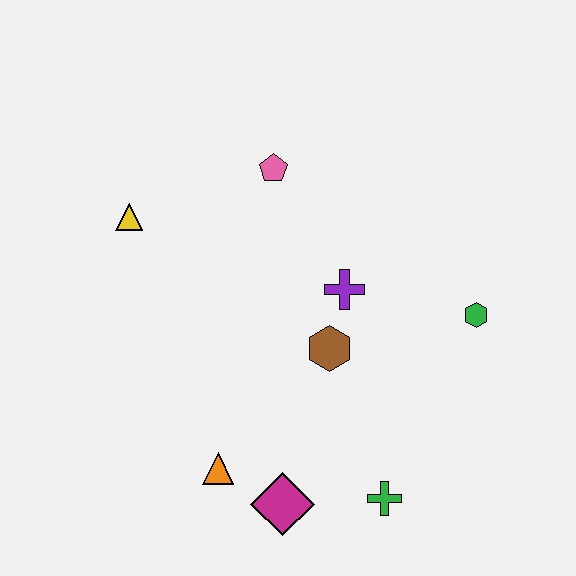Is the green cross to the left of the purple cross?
No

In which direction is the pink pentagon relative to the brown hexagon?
The pink pentagon is above the brown hexagon.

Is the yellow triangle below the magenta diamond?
No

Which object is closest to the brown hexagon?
The purple cross is closest to the brown hexagon.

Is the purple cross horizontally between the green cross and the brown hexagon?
Yes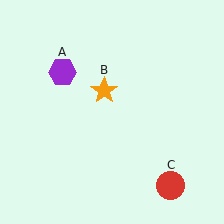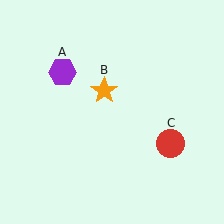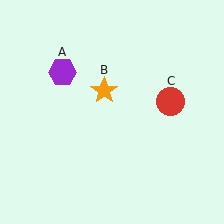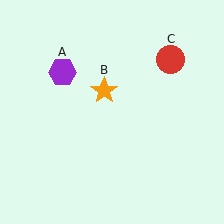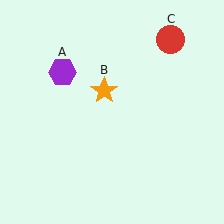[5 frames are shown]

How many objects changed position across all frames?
1 object changed position: red circle (object C).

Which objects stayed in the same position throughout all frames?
Purple hexagon (object A) and orange star (object B) remained stationary.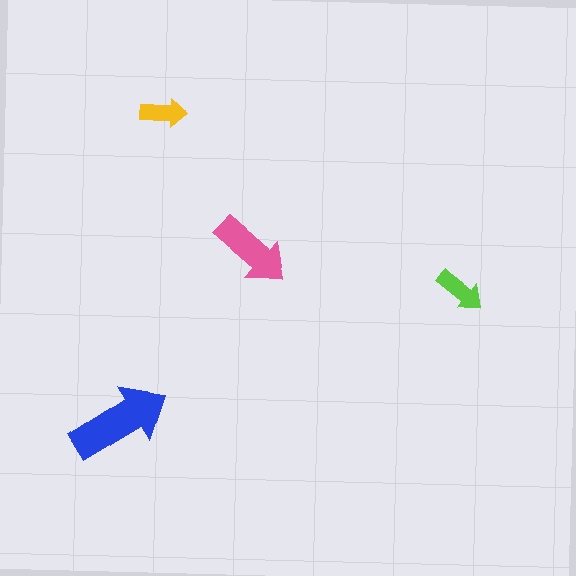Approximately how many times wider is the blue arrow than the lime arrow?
About 2 times wider.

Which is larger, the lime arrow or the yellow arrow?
The lime one.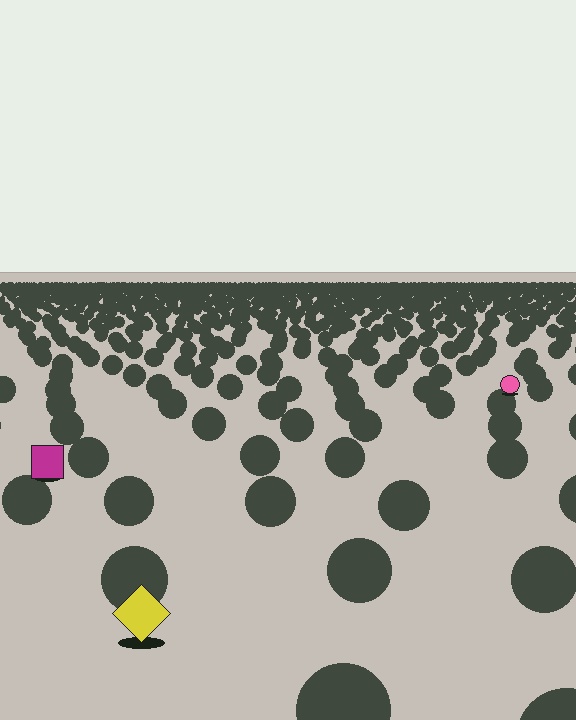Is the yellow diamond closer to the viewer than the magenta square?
Yes. The yellow diamond is closer — you can tell from the texture gradient: the ground texture is coarser near it.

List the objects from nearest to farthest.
From nearest to farthest: the yellow diamond, the magenta square, the pink circle.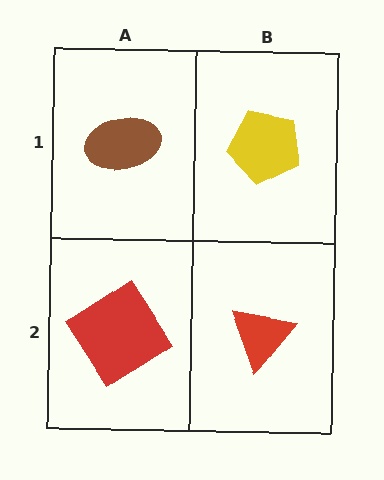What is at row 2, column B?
A red triangle.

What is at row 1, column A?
A brown ellipse.